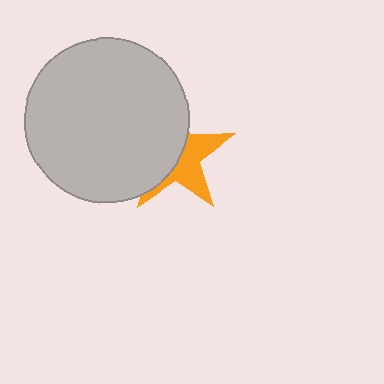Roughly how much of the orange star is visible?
A small part of it is visible (roughly 43%).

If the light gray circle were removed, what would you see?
You would see the complete orange star.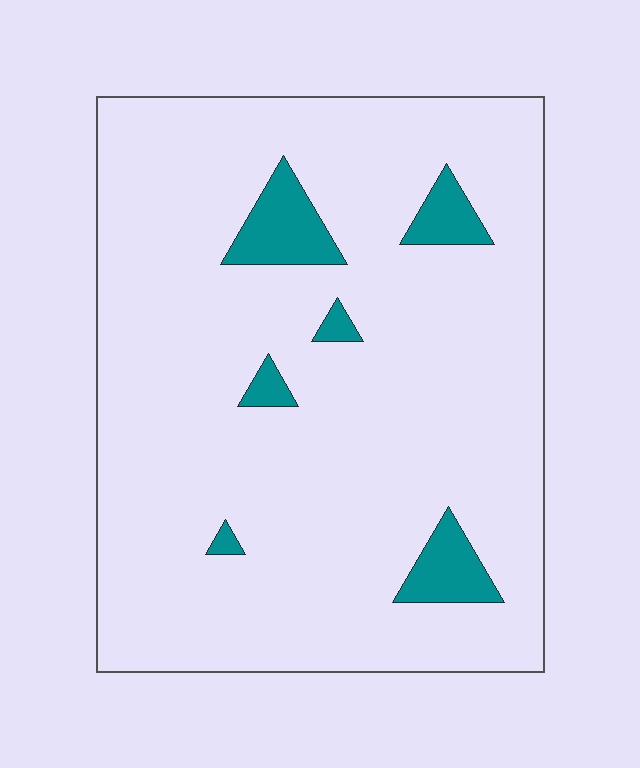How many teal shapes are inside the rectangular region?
6.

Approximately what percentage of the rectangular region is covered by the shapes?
Approximately 10%.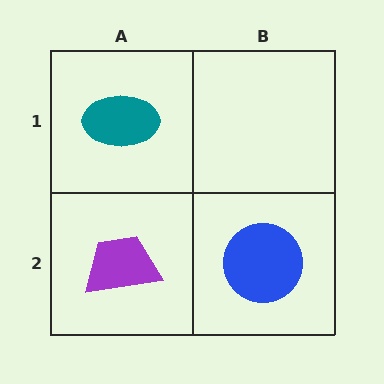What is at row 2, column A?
A purple trapezoid.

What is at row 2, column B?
A blue circle.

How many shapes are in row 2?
2 shapes.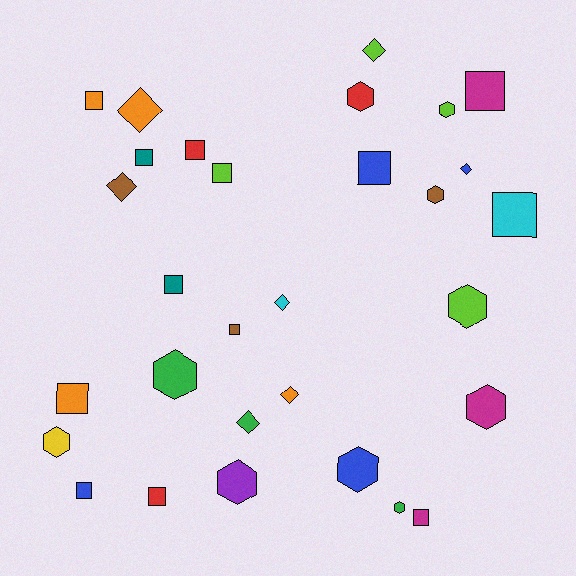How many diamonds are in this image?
There are 7 diamonds.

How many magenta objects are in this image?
There are 3 magenta objects.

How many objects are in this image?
There are 30 objects.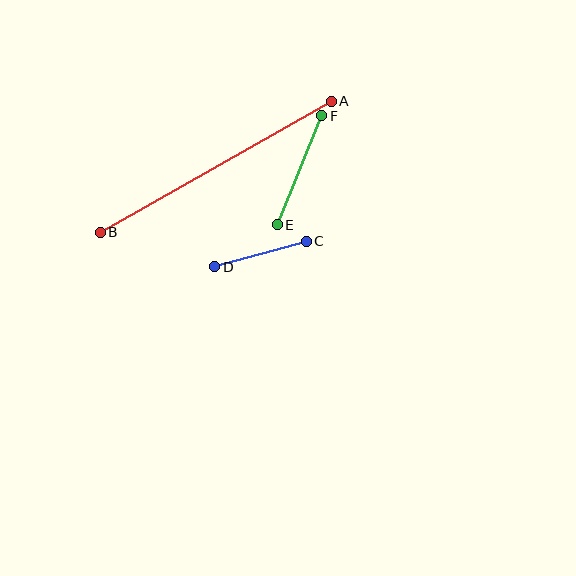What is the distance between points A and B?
The distance is approximately 266 pixels.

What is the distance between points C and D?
The distance is approximately 95 pixels.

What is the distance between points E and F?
The distance is approximately 118 pixels.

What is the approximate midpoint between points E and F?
The midpoint is at approximately (299, 170) pixels.